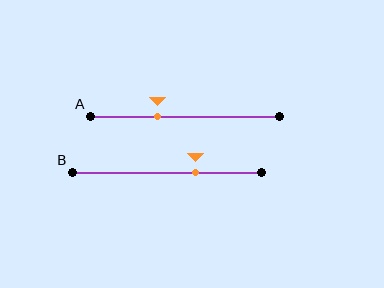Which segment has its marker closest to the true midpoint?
Segment A has its marker closest to the true midpoint.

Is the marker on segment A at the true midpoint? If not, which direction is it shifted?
No, the marker on segment A is shifted to the left by about 14% of the segment length.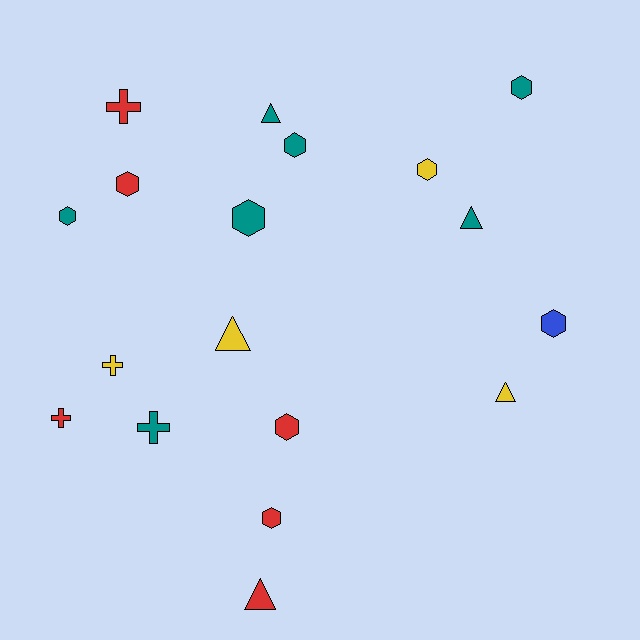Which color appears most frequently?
Teal, with 7 objects.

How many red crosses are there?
There are 2 red crosses.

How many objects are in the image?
There are 18 objects.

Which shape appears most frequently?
Hexagon, with 9 objects.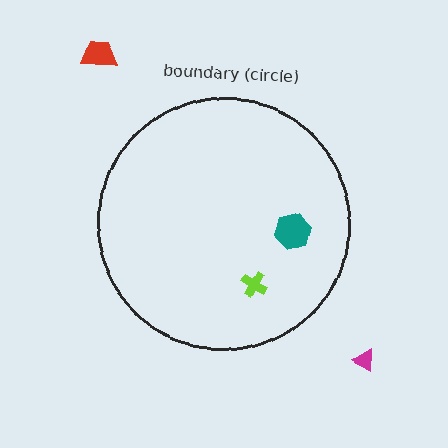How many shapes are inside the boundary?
2 inside, 2 outside.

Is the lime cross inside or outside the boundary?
Inside.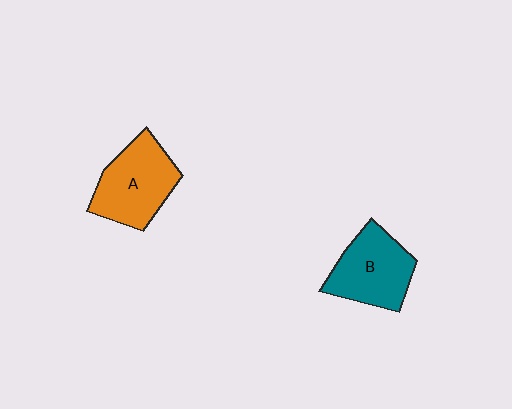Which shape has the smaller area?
Shape B (teal).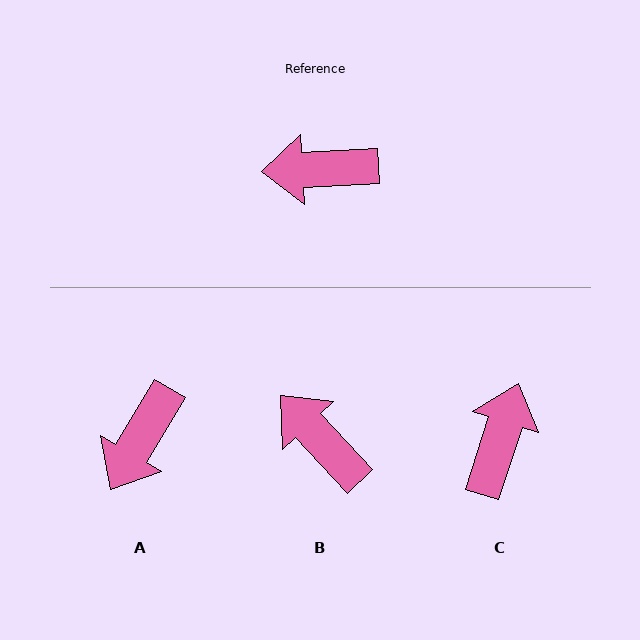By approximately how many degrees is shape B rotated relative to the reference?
Approximately 50 degrees clockwise.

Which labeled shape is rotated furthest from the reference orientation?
C, about 111 degrees away.